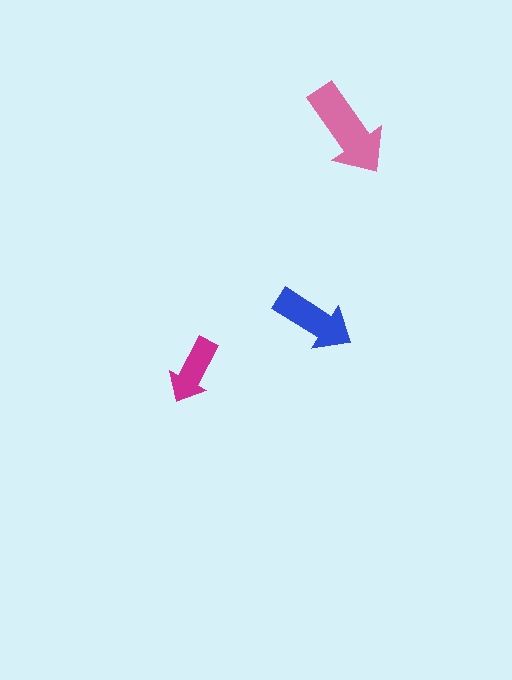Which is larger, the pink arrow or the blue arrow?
The pink one.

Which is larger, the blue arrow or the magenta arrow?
The blue one.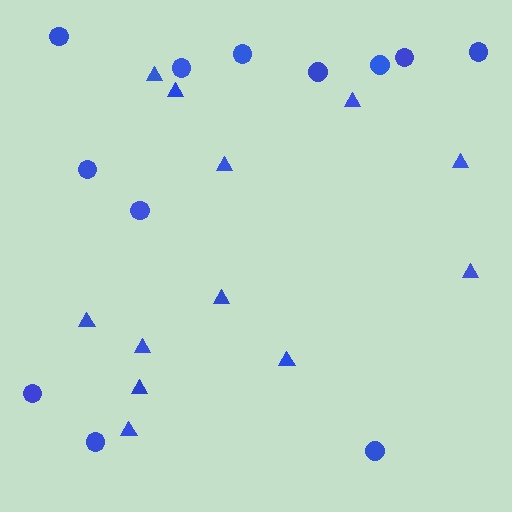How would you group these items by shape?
There are 2 groups: one group of triangles (12) and one group of circles (12).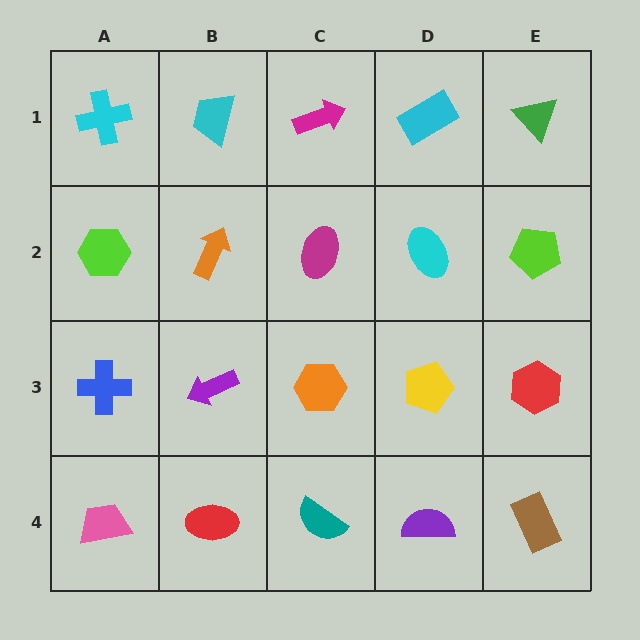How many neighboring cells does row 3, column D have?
4.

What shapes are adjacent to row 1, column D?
A cyan ellipse (row 2, column D), a magenta arrow (row 1, column C), a green triangle (row 1, column E).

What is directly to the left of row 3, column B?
A blue cross.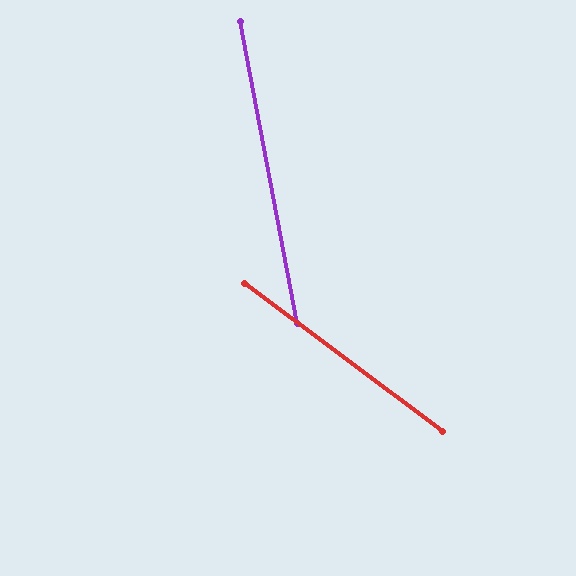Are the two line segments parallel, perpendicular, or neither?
Neither parallel nor perpendicular — they differ by about 42°.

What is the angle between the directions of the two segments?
Approximately 42 degrees.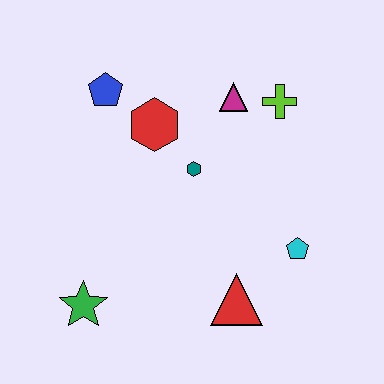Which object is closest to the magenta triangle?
The lime cross is closest to the magenta triangle.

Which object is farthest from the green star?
The lime cross is farthest from the green star.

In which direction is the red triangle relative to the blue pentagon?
The red triangle is below the blue pentagon.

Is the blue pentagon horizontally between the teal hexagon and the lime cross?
No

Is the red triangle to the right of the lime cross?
No